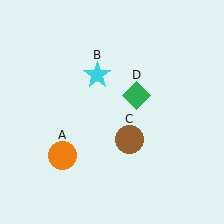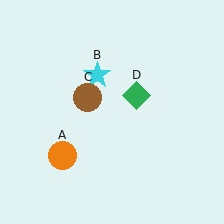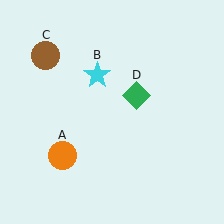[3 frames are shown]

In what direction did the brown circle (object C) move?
The brown circle (object C) moved up and to the left.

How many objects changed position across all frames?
1 object changed position: brown circle (object C).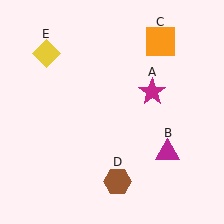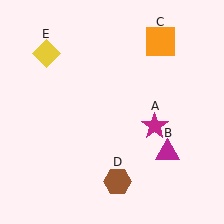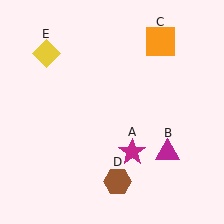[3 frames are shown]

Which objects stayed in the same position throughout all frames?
Magenta triangle (object B) and orange square (object C) and brown hexagon (object D) and yellow diamond (object E) remained stationary.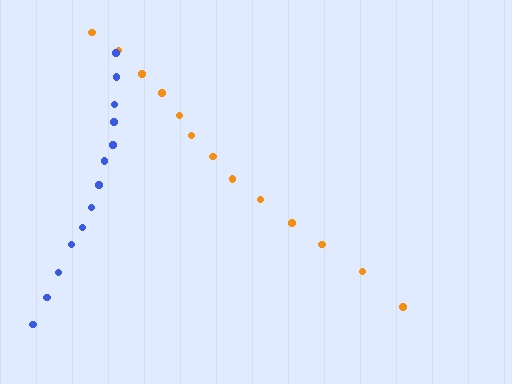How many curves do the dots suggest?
There are 2 distinct paths.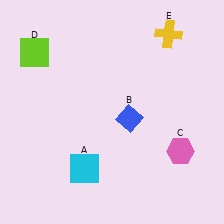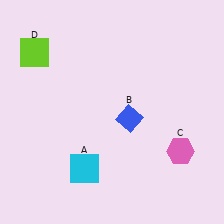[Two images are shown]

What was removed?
The yellow cross (E) was removed in Image 2.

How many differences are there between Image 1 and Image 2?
There is 1 difference between the two images.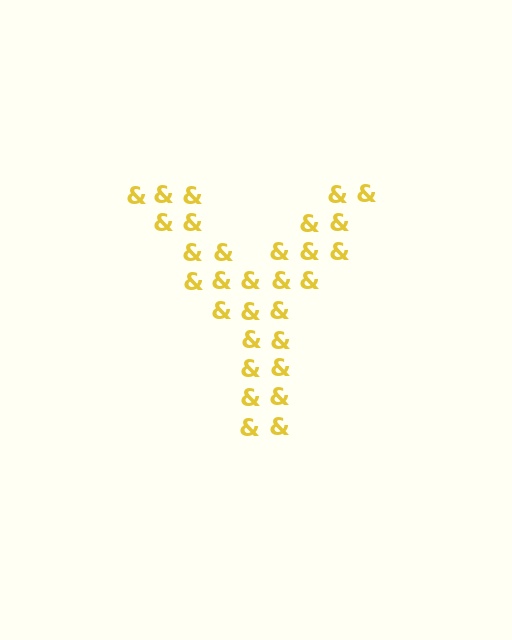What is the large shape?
The large shape is the letter Y.